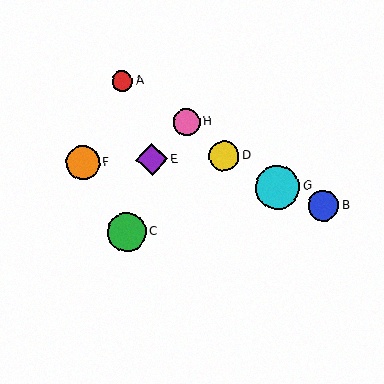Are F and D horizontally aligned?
Yes, both are at y≈163.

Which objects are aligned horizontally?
Objects D, E, F are aligned horizontally.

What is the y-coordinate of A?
Object A is at y≈81.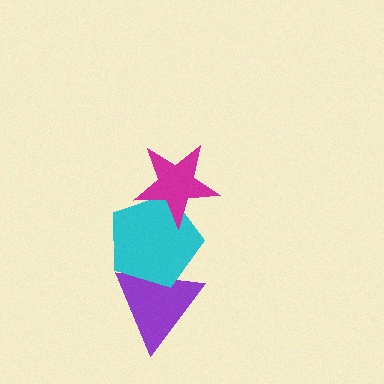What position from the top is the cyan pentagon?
The cyan pentagon is 2nd from the top.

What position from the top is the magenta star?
The magenta star is 1st from the top.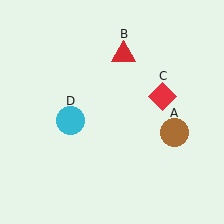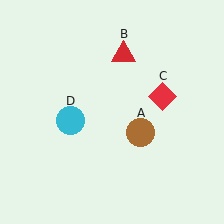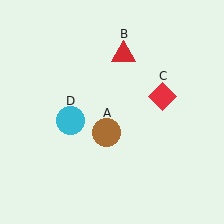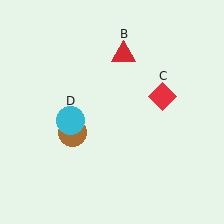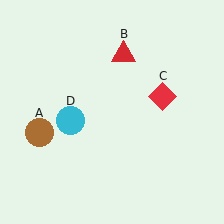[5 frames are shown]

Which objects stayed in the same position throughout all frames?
Red triangle (object B) and red diamond (object C) and cyan circle (object D) remained stationary.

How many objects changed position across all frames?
1 object changed position: brown circle (object A).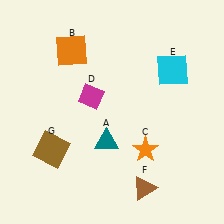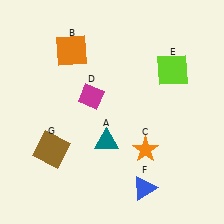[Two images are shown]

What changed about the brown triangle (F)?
In Image 1, F is brown. In Image 2, it changed to blue.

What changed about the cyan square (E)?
In Image 1, E is cyan. In Image 2, it changed to lime.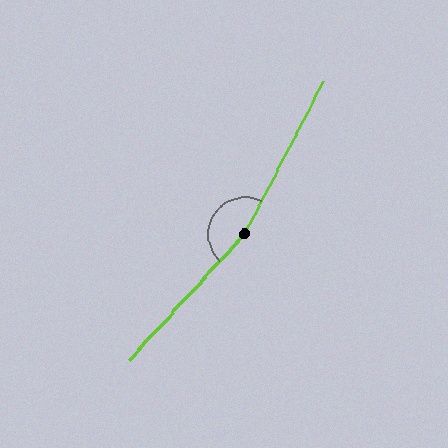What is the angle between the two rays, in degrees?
Approximately 164 degrees.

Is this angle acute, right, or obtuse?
It is obtuse.